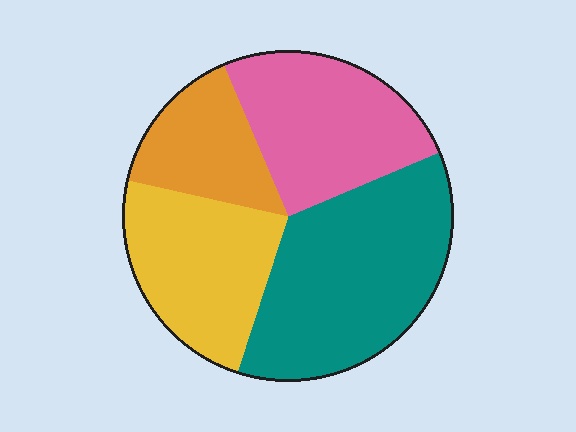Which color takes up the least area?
Orange, at roughly 15%.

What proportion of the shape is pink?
Pink takes up between a sixth and a third of the shape.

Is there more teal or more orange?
Teal.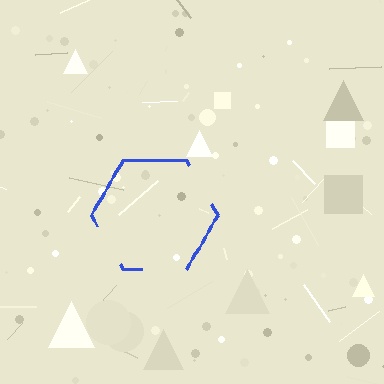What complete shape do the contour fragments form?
The contour fragments form a hexagon.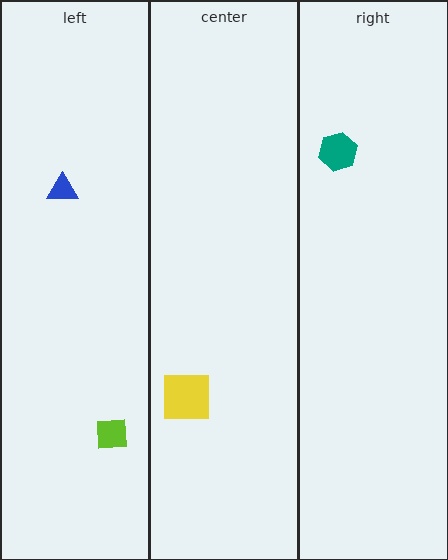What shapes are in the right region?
The teal hexagon.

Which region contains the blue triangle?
The left region.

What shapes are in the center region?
The yellow square.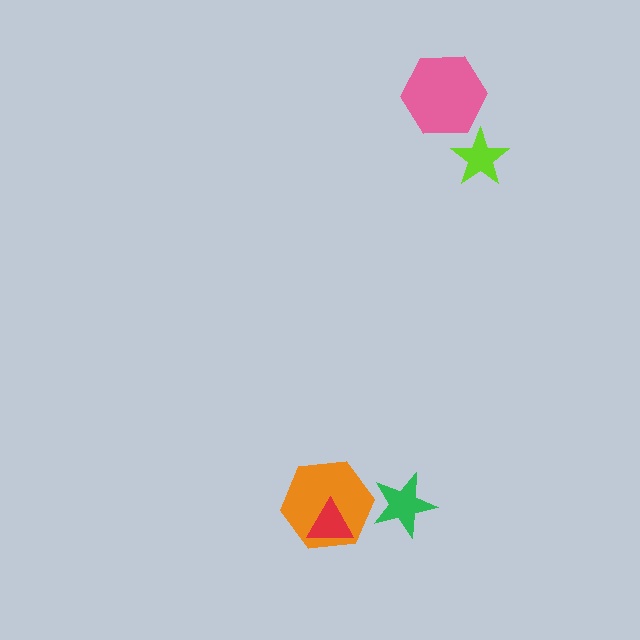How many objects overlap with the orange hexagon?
1 object overlaps with the orange hexagon.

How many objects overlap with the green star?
0 objects overlap with the green star.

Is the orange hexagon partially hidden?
Yes, it is partially covered by another shape.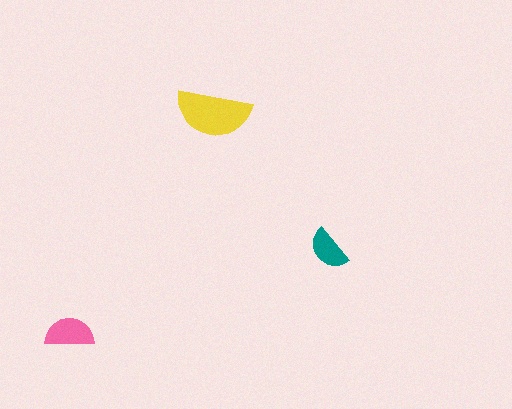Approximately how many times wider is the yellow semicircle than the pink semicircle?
About 1.5 times wider.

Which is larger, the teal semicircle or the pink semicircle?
The pink one.